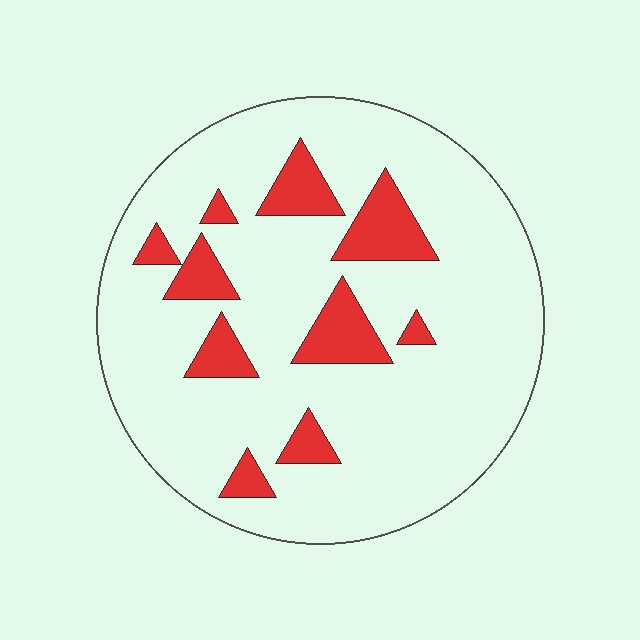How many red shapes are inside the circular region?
10.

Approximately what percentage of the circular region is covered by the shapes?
Approximately 15%.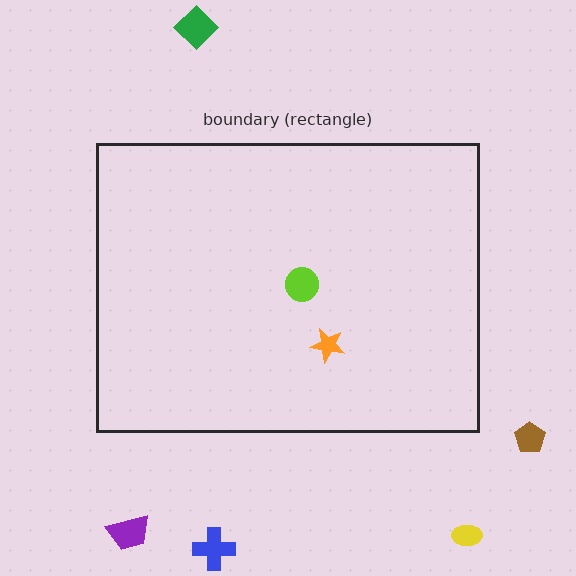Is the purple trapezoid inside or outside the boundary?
Outside.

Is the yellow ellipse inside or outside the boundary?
Outside.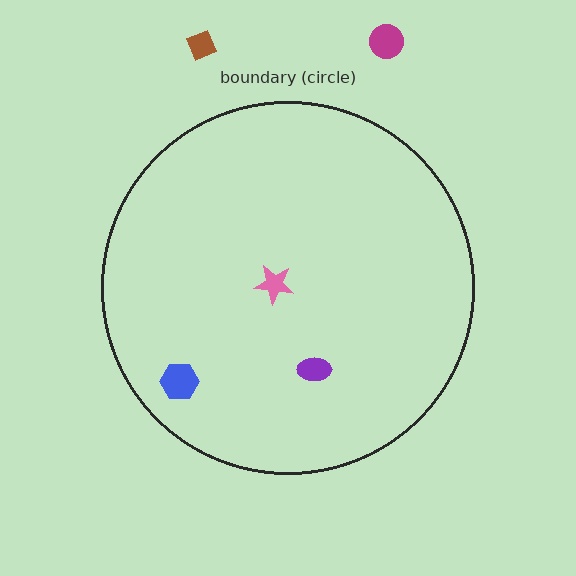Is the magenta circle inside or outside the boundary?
Outside.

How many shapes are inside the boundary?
3 inside, 2 outside.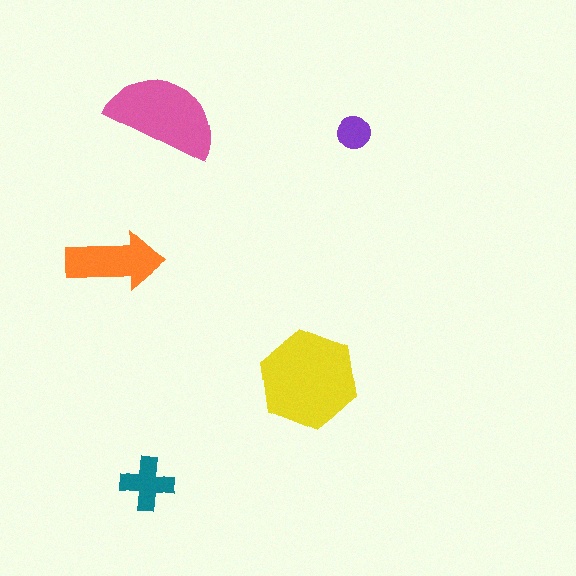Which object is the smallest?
The purple circle.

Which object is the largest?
The yellow hexagon.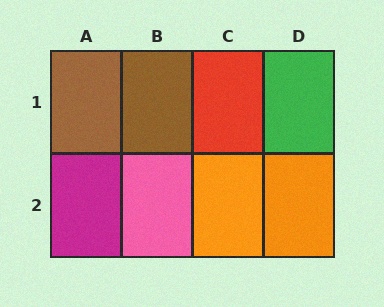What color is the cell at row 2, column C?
Orange.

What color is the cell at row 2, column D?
Orange.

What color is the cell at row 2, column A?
Magenta.